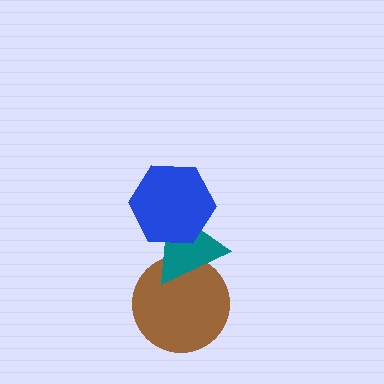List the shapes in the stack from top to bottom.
From top to bottom: the blue hexagon, the teal triangle, the brown circle.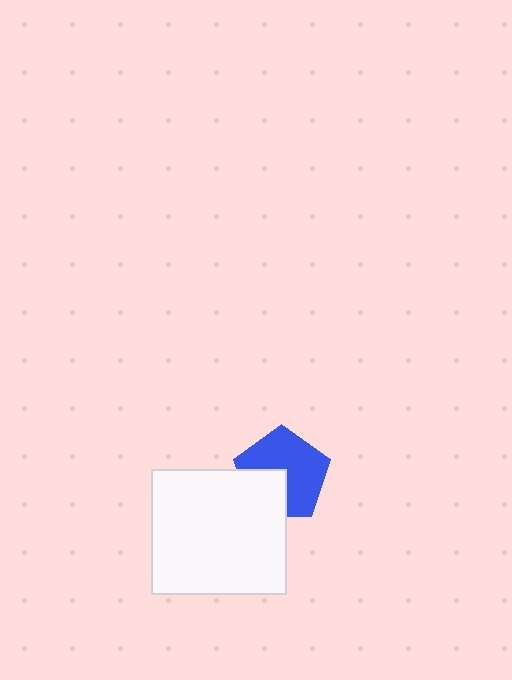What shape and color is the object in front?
The object in front is a white rectangle.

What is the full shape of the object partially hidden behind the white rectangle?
The partially hidden object is a blue pentagon.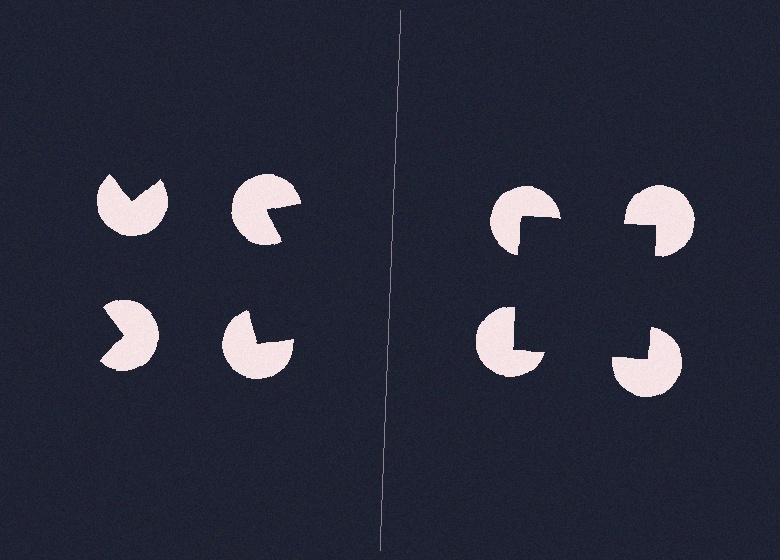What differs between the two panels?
The pac-man discs are positioned identically on both sides; only the wedge orientations differ. On the right they align to a square; on the left they are misaligned.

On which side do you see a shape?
An illusory square appears on the right side. On the left side the wedge cuts are rotated, so no coherent shape forms.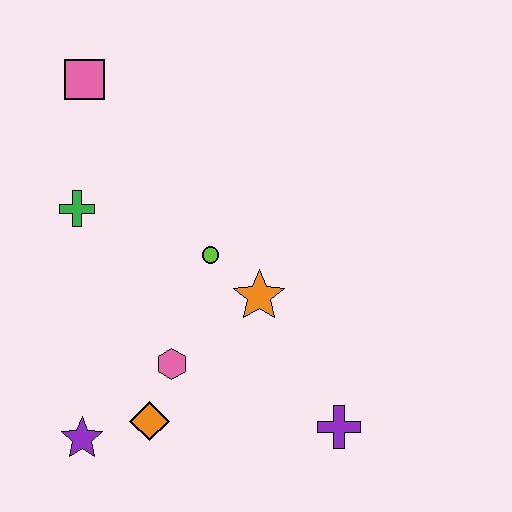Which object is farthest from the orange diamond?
The pink square is farthest from the orange diamond.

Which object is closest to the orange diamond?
The pink hexagon is closest to the orange diamond.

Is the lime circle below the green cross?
Yes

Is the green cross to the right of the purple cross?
No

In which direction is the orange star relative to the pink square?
The orange star is below the pink square.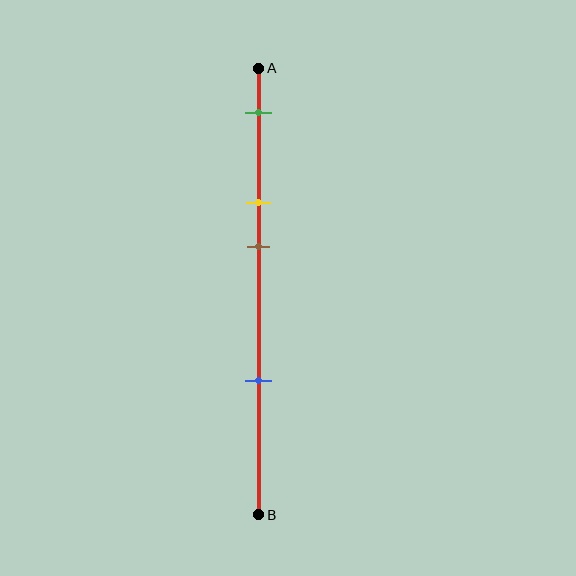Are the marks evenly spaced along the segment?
No, the marks are not evenly spaced.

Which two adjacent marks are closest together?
The yellow and brown marks are the closest adjacent pair.